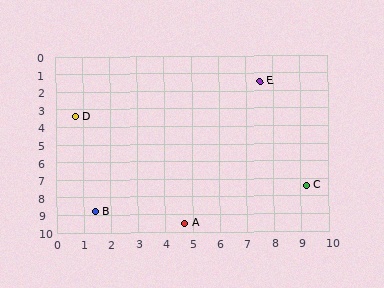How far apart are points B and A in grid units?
Points B and A are about 3.4 grid units apart.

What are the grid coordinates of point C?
Point C is at approximately (9.2, 7.4).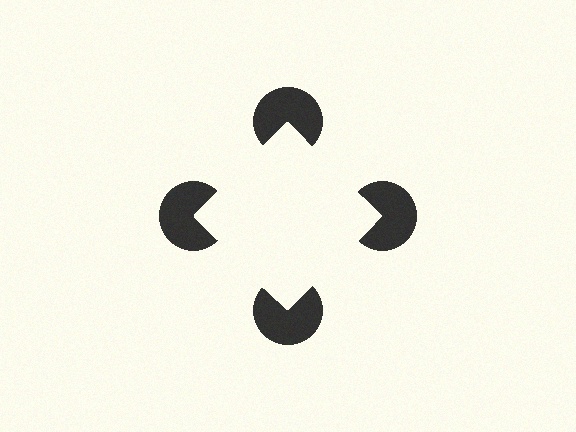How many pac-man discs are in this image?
There are 4 — one at each vertex of the illusory square.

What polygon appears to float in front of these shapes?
An illusory square — its edges are inferred from the aligned wedge cuts in the pac-man discs, not physically drawn.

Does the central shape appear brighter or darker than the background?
It typically appears slightly brighter than the background, even though no actual brightness change is drawn.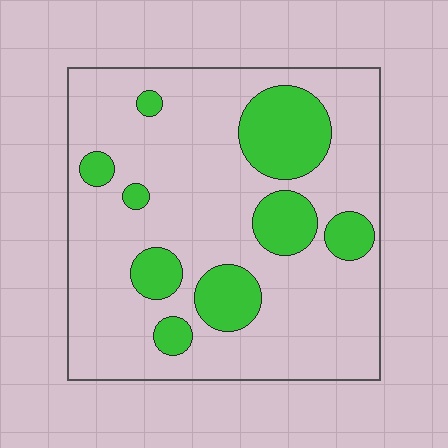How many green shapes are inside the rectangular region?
9.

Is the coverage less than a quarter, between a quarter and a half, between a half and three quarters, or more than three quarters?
Less than a quarter.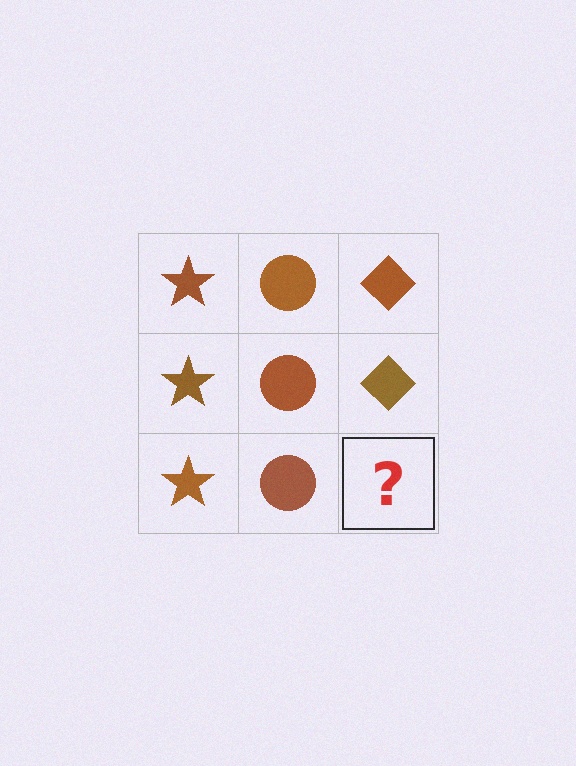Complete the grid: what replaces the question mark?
The question mark should be replaced with a brown diamond.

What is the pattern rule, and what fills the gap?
The rule is that each column has a consistent shape. The gap should be filled with a brown diamond.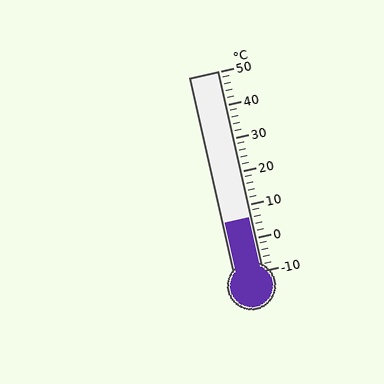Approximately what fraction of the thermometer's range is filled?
The thermometer is filled to approximately 25% of its range.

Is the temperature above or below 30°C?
The temperature is below 30°C.